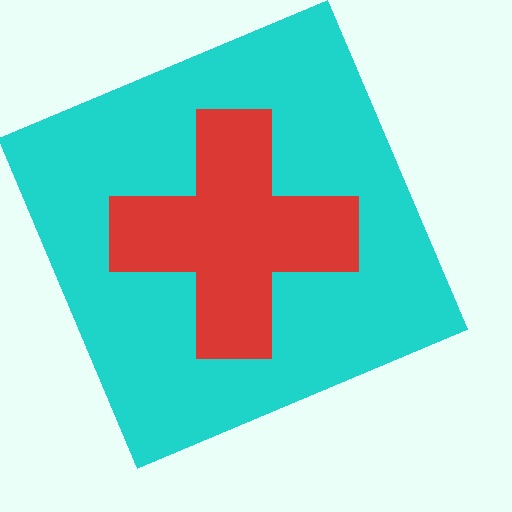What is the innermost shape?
The red cross.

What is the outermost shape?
The cyan square.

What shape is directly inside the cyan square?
The red cross.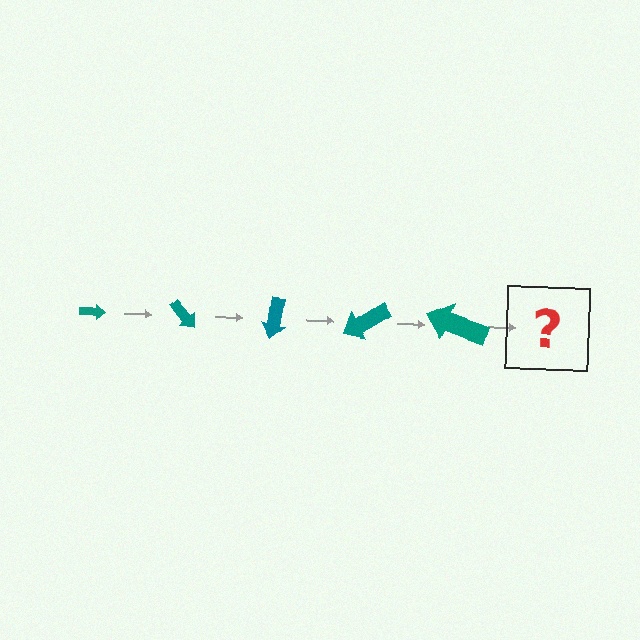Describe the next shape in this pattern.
It should be an arrow, larger than the previous one and rotated 250 degrees from the start.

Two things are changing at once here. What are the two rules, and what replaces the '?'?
The two rules are that the arrow grows larger each step and it rotates 50 degrees each step. The '?' should be an arrow, larger than the previous one and rotated 250 degrees from the start.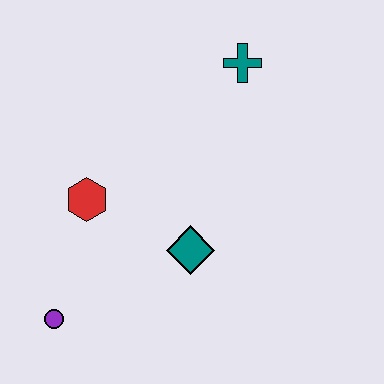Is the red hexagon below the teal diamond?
No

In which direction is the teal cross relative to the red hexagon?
The teal cross is to the right of the red hexagon.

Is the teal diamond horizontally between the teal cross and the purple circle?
Yes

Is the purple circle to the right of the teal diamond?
No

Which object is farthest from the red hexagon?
The teal cross is farthest from the red hexagon.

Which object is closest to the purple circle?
The red hexagon is closest to the purple circle.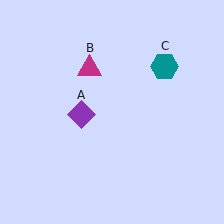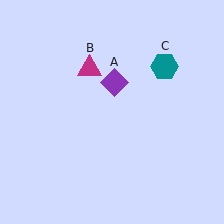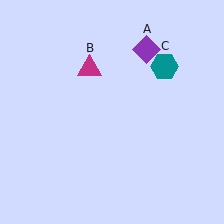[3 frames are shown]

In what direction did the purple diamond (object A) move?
The purple diamond (object A) moved up and to the right.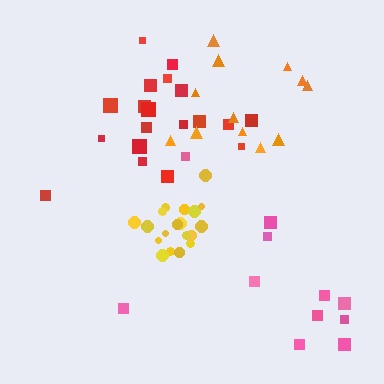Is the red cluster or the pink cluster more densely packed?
Red.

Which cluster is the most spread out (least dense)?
Pink.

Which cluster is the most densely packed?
Yellow.